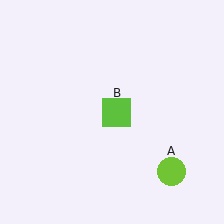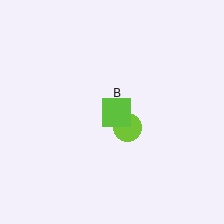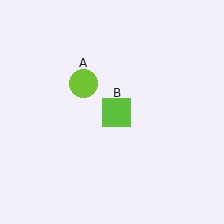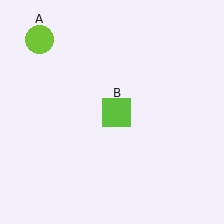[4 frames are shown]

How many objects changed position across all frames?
1 object changed position: lime circle (object A).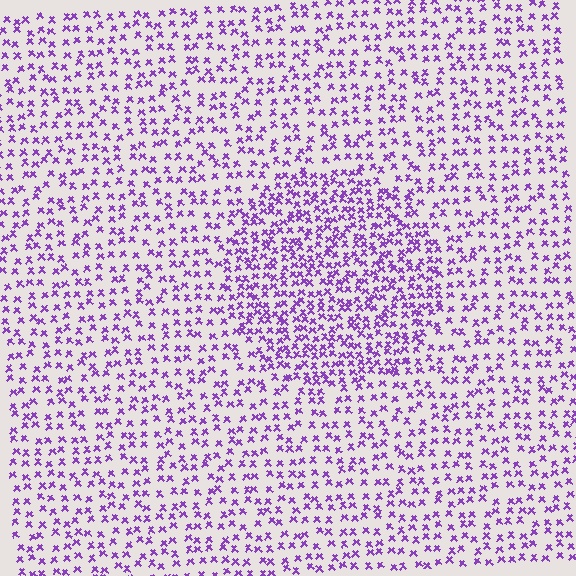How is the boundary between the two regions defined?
The boundary is defined by a change in element density (approximately 1.8x ratio). All elements are the same color, size, and shape.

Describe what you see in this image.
The image contains small purple elements arranged at two different densities. A circle-shaped region is visible where the elements are more densely packed than the surrounding area.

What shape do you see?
I see a circle.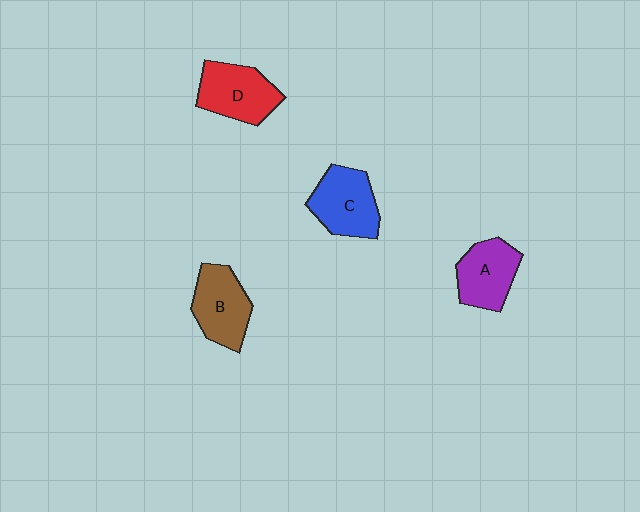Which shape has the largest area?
Shape C (blue).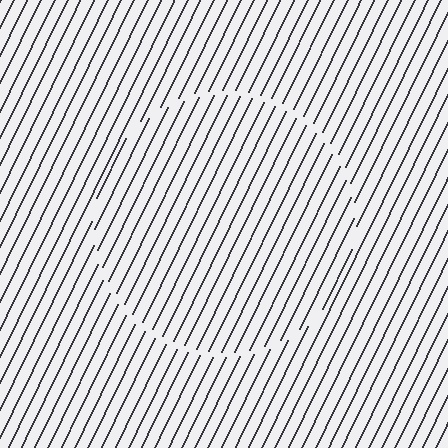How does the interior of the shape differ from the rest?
The interior of the shape contains the same grating, shifted by half a period — the contour is defined by the phase discontinuity where line-ends from the inner and outer gratings abut.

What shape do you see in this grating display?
An illusory circle. The interior of the shape contains the same grating, shifted by half a period — the contour is defined by the phase discontinuity where line-ends from the inner and outer gratings abut.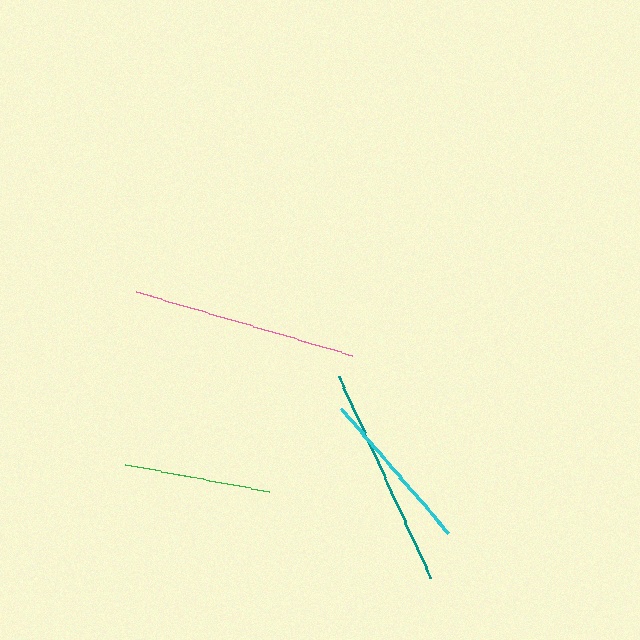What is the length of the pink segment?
The pink segment is approximately 226 pixels long.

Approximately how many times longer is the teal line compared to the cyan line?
The teal line is approximately 1.3 times the length of the cyan line.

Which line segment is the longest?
The pink line is the longest at approximately 226 pixels.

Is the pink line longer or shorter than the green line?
The pink line is longer than the green line.